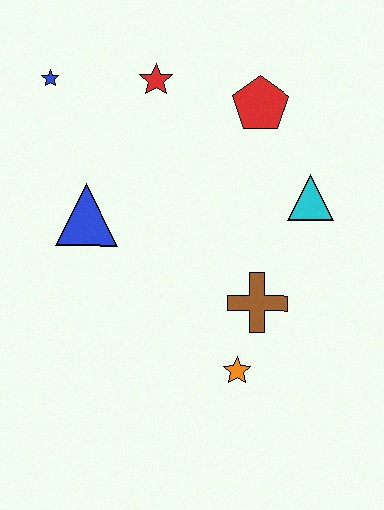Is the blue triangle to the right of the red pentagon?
No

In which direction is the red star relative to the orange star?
The red star is above the orange star.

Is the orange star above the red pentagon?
No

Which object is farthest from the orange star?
The blue star is farthest from the orange star.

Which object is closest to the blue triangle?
The blue star is closest to the blue triangle.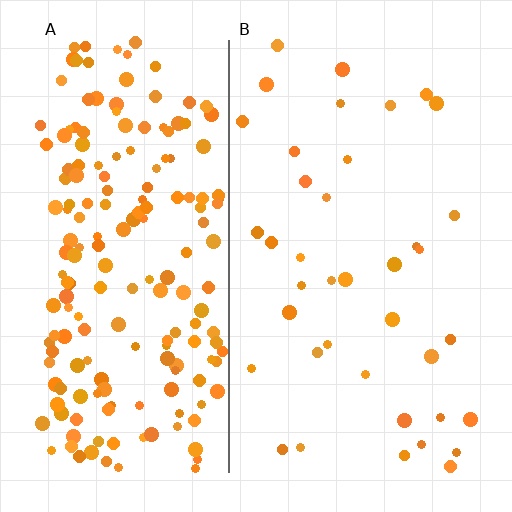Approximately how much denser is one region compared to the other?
Approximately 4.9× — region A over region B.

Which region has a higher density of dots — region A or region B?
A (the left).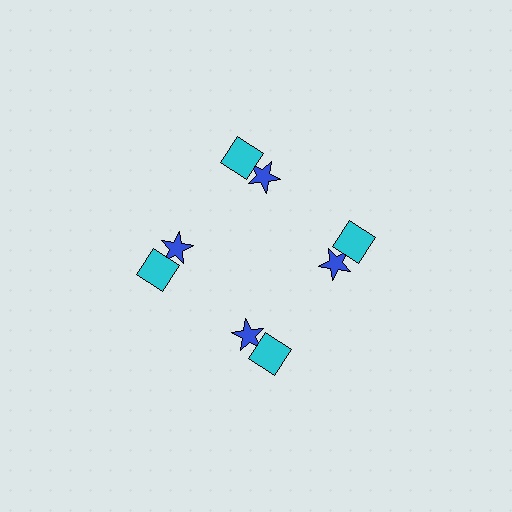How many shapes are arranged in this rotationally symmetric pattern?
There are 8 shapes, arranged in 4 groups of 2.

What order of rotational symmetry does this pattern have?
This pattern has 4-fold rotational symmetry.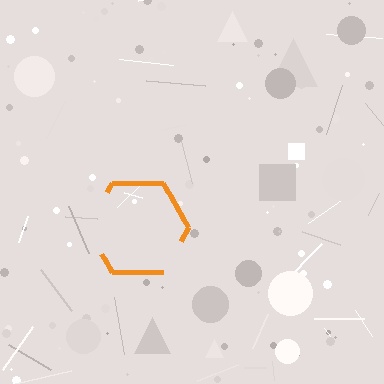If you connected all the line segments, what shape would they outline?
They would outline a hexagon.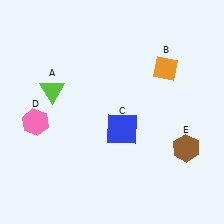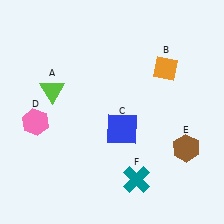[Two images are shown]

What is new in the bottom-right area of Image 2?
A teal cross (F) was added in the bottom-right area of Image 2.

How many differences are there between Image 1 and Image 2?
There is 1 difference between the two images.